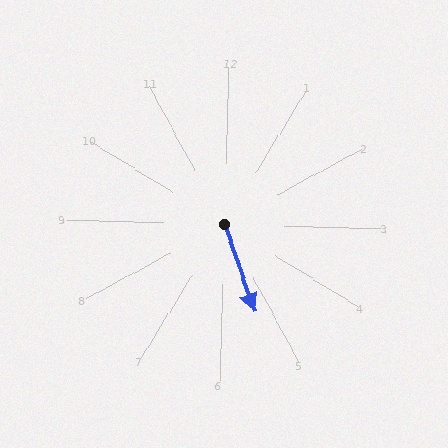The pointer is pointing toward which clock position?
Roughly 5 o'clock.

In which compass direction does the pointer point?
South.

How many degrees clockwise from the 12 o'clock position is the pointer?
Approximately 159 degrees.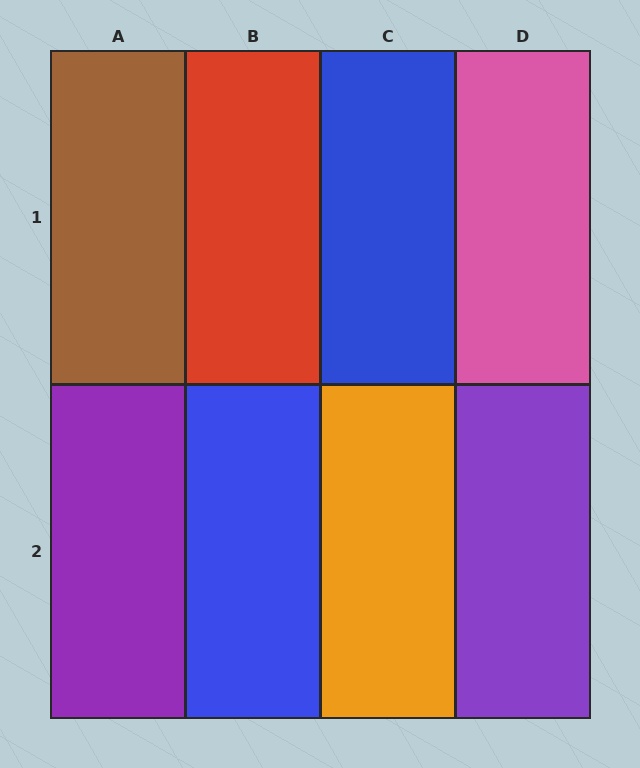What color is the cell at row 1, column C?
Blue.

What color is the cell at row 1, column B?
Red.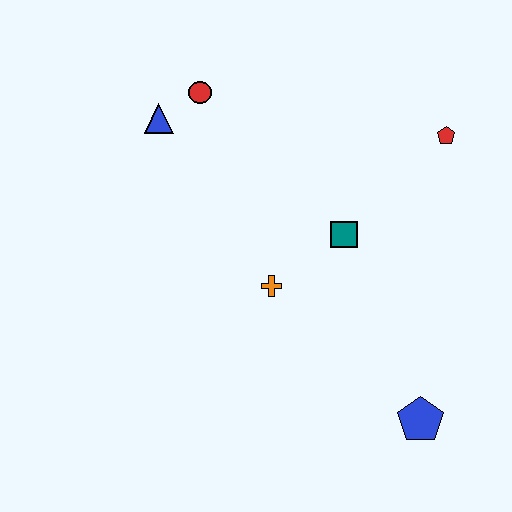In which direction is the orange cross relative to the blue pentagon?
The orange cross is to the left of the blue pentagon.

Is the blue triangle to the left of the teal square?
Yes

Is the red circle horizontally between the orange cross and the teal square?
No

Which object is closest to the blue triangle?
The red circle is closest to the blue triangle.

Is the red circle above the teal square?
Yes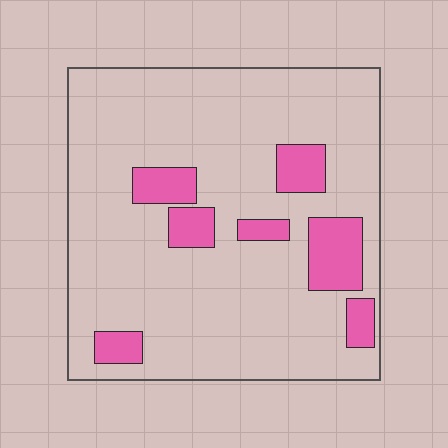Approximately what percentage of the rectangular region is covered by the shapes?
Approximately 15%.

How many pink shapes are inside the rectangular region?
7.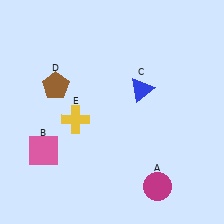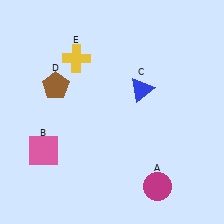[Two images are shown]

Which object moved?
The yellow cross (E) moved up.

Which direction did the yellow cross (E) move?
The yellow cross (E) moved up.